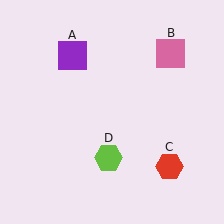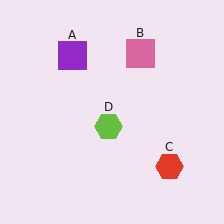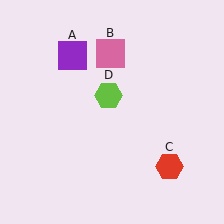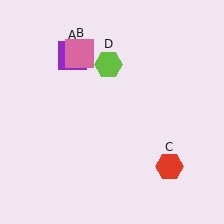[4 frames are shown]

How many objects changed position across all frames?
2 objects changed position: pink square (object B), lime hexagon (object D).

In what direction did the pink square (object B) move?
The pink square (object B) moved left.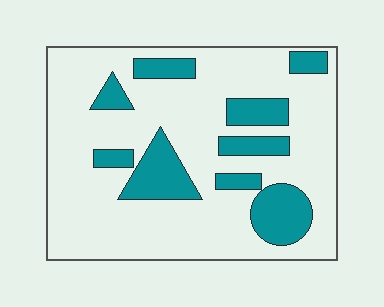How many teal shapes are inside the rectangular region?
9.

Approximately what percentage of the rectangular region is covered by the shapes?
Approximately 25%.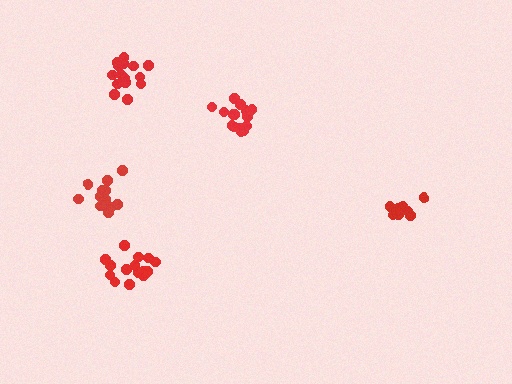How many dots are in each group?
Group 1: 13 dots, Group 2: 9 dots, Group 3: 15 dots, Group 4: 15 dots, Group 5: 15 dots (67 total).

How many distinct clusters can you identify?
There are 5 distinct clusters.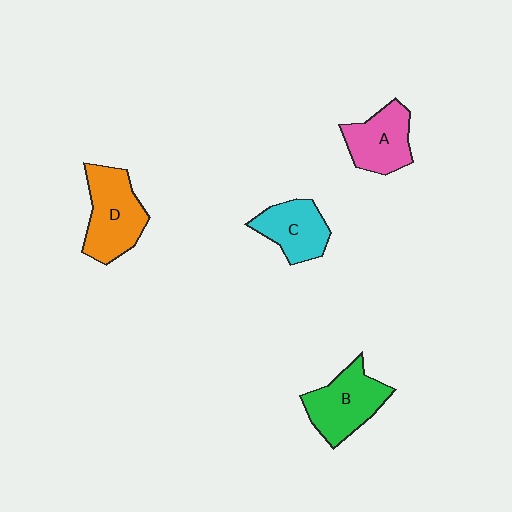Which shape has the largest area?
Shape D (orange).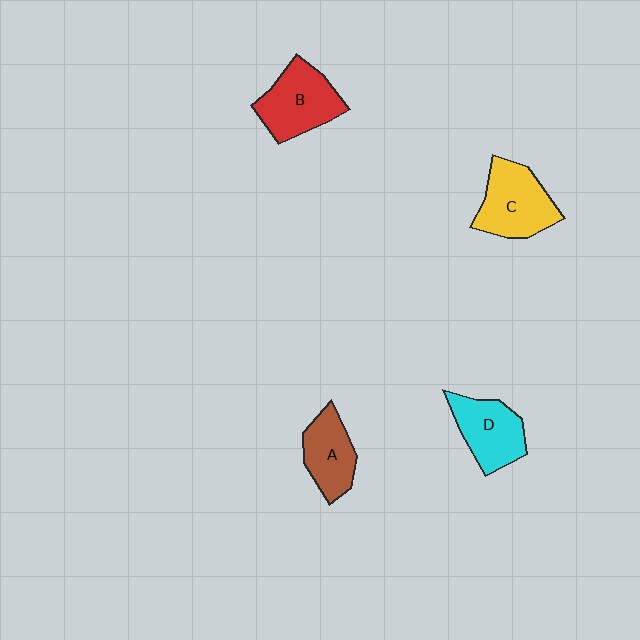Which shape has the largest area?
Shape C (yellow).